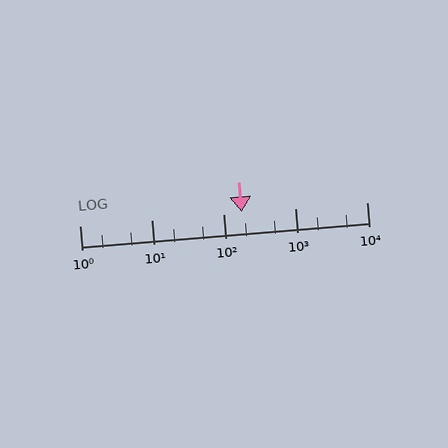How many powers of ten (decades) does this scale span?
The scale spans 4 decades, from 1 to 10000.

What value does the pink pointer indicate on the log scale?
The pointer indicates approximately 180.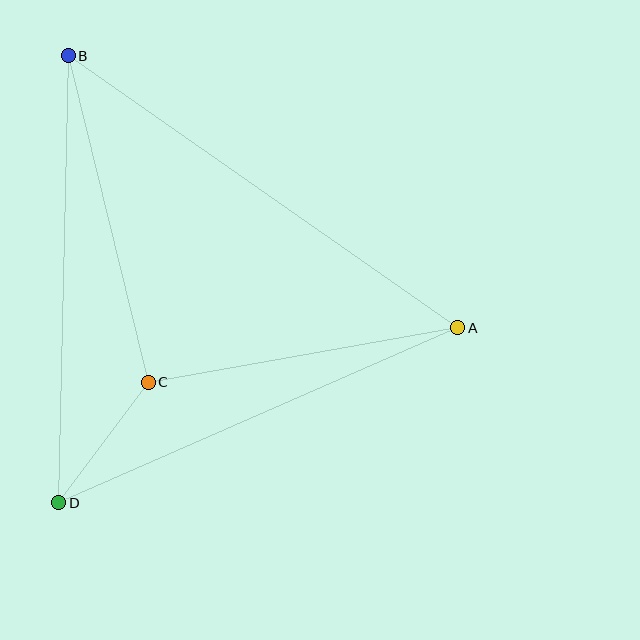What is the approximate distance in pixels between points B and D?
The distance between B and D is approximately 447 pixels.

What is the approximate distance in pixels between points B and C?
The distance between B and C is approximately 336 pixels.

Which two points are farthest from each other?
Points A and B are farthest from each other.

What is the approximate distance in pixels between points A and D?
The distance between A and D is approximately 436 pixels.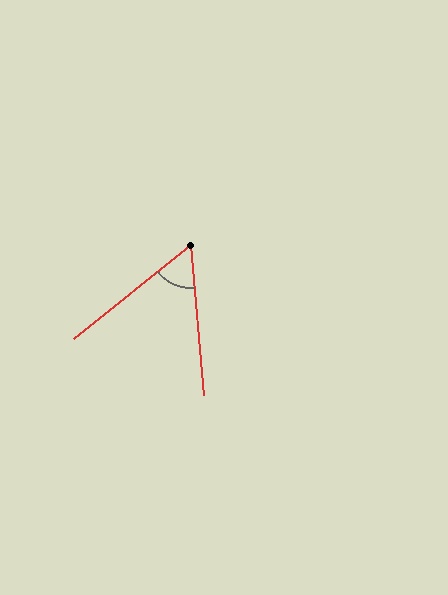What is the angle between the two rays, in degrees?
Approximately 56 degrees.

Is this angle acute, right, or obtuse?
It is acute.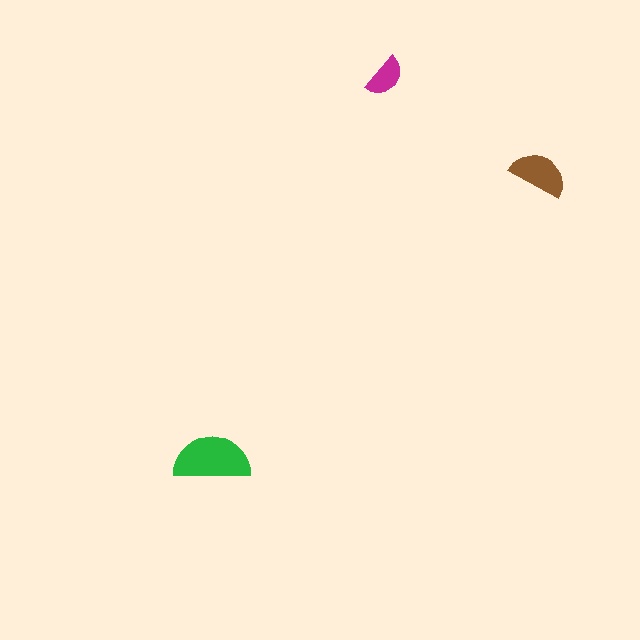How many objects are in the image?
There are 3 objects in the image.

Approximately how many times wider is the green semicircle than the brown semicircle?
About 1.5 times wider.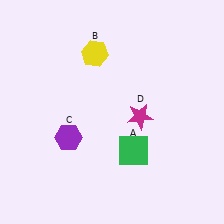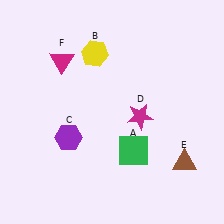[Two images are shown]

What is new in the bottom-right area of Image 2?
A brown triangle (E) was added in the bottom-right area of Image 2.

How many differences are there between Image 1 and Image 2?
There are 2 differences between the two images.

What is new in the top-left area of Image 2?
A magenta triangle (F) was added in the top-left area of Image 2.